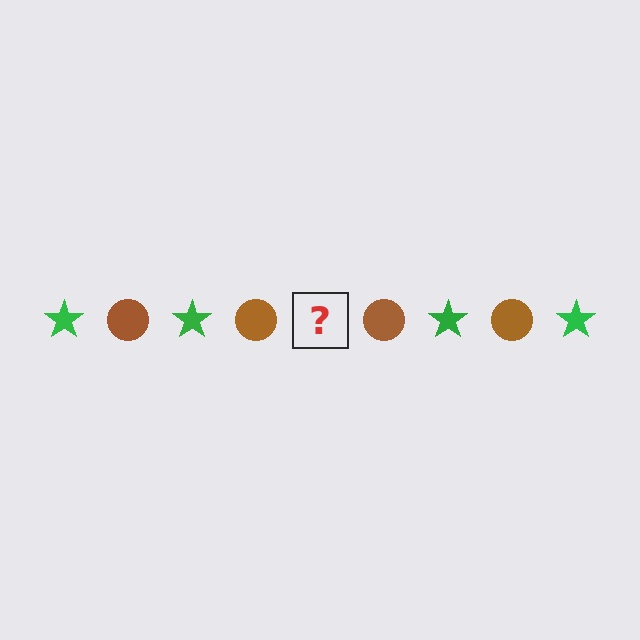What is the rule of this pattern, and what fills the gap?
The rule is that the pattern alternates between green star and brown circle. The gap should be filled with a green star.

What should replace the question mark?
The question mark should be replaced with a green star.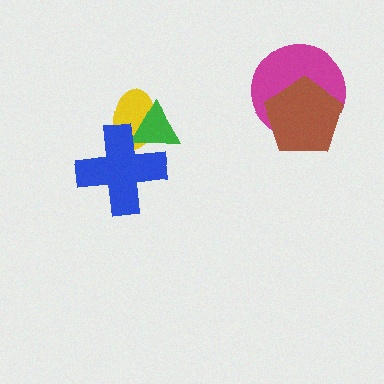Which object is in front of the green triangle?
The blue cross is in front of the green triangle.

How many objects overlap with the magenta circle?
1 object overlaps with the magenta circle.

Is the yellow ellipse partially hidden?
Yes, it is partially covered by another shape.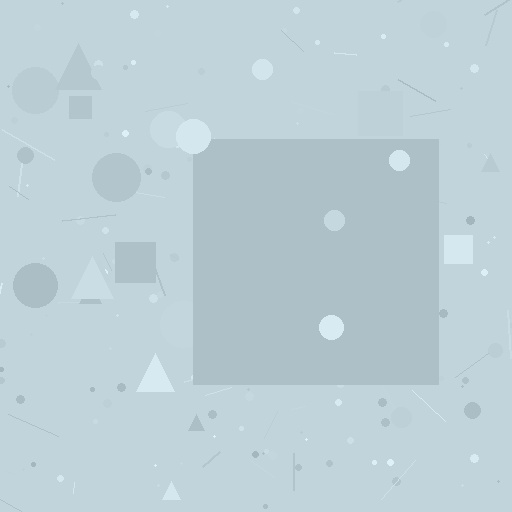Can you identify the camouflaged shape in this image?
The camouflaged shape is a square.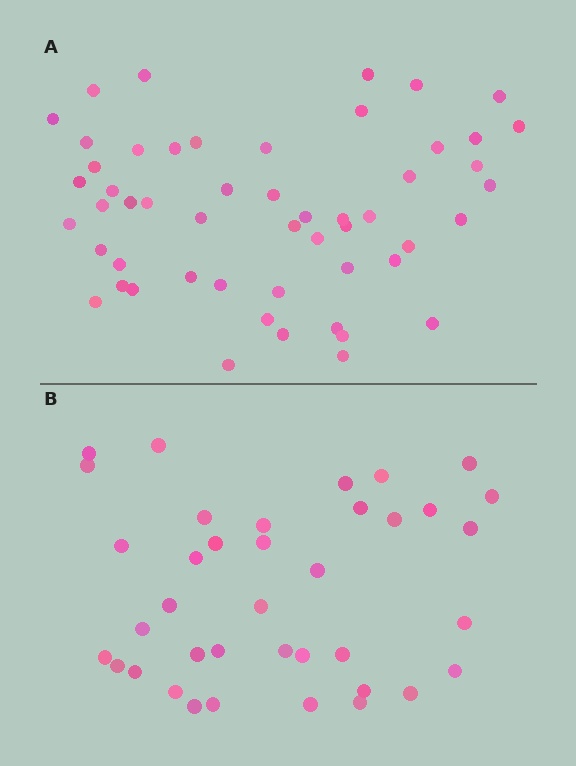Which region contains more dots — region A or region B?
Region A (the top region) has more dots.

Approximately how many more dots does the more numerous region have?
Region A has approximately 15 more dots than region B.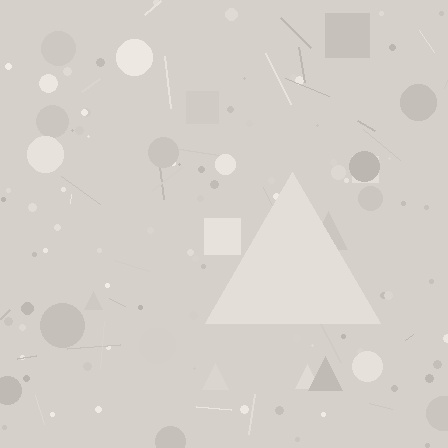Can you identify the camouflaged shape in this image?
The camouflaged shape is a triangle.